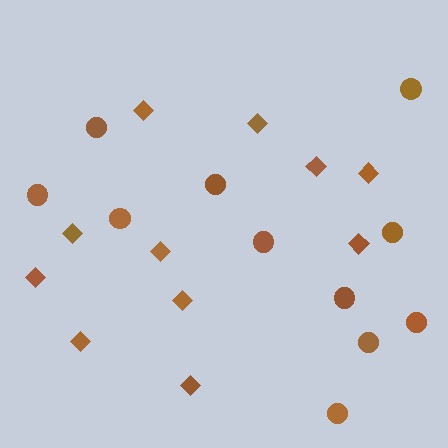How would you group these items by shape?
There are 2 groups: one group of circles (11) and one group of diamonds (11).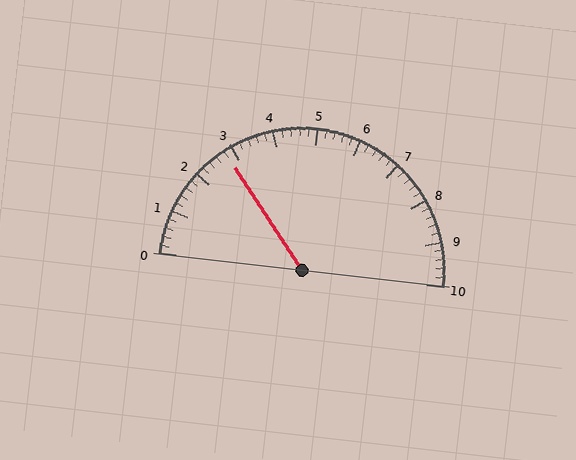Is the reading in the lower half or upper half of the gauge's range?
The reading is in the lower half of the range (0 to 10).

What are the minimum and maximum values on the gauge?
The gauge ranges from 0 to 10.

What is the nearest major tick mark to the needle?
The nearest major tick mark is 3.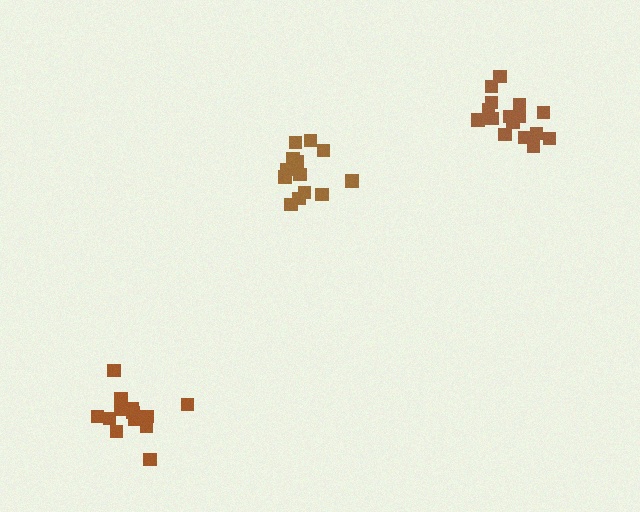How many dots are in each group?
Group 1: 13 dots, Group 2: 13 dots, Group 3: 16 dots (42 total).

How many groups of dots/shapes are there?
There are 3 groups.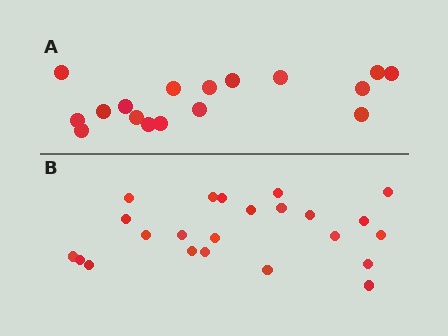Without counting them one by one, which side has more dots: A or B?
Region B (the bottom region) has more dots.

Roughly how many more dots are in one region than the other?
Region B has about 6 more dots than region A.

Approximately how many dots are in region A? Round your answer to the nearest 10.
About 20 dots. (The exact count is 17, which rounds to 20.)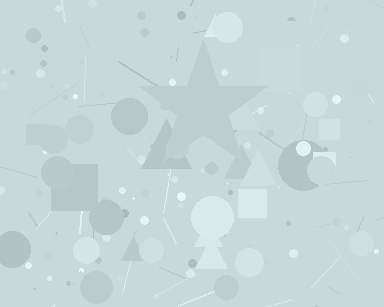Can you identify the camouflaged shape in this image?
The camouflaged shape is a star.